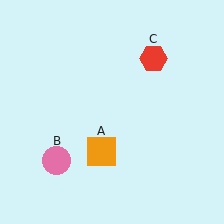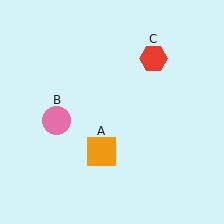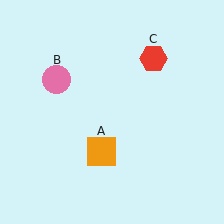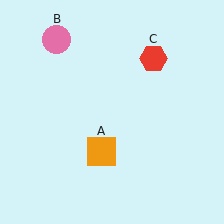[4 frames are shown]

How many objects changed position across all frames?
1 object changed position: pink circle (object B).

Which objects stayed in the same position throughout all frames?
Orange square (object A) and red hexagon (object C) remained stationary.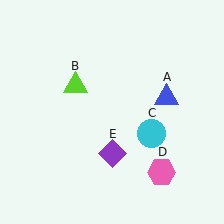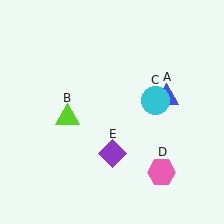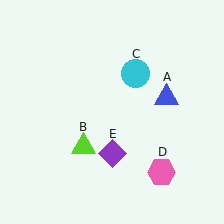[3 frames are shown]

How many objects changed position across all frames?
2 objects changed position: lime triangle (object B), cyan circle (object C).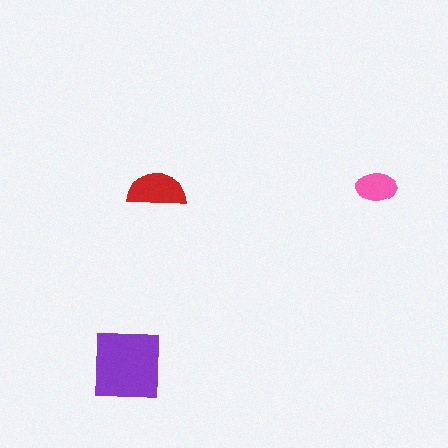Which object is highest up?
The pink ellipse is topmost.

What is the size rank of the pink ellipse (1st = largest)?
3rd.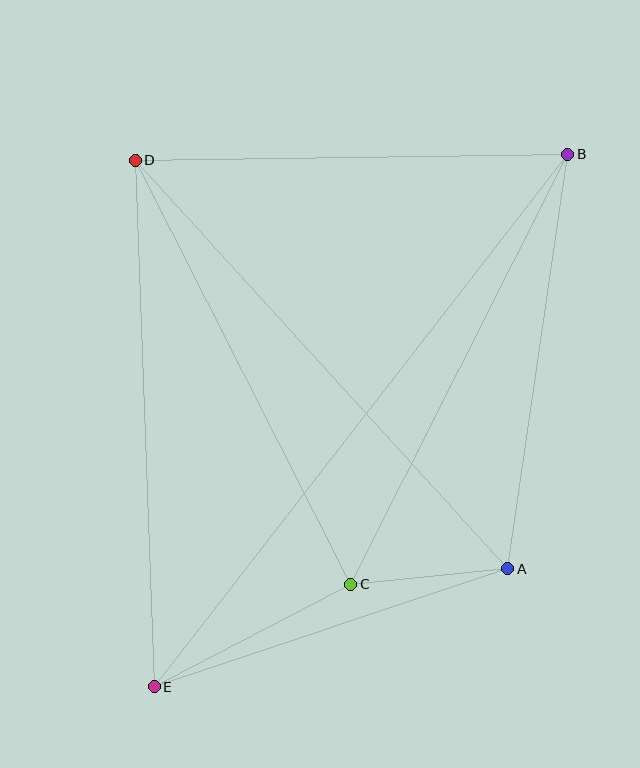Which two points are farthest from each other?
Points B and E are farthest from each other.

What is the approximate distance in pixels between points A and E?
The distance between A and E is approximately 373 pixels.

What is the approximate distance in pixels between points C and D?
The distance between C and D is approximately 476 pixels.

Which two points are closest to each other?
Points A and C are closest to each other.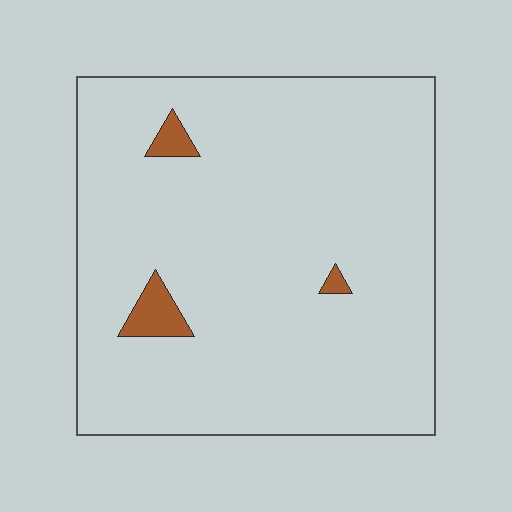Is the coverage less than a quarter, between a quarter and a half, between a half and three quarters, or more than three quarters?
Less than a quarter.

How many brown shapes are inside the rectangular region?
3.